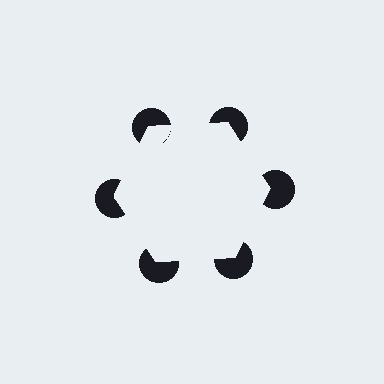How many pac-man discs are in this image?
There are 6 — one at each vertex of the illusory hexagon.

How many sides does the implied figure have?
6 sides.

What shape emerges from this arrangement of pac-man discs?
An illusory hexagon — its edges are inferred from the aligned wedge cuts in the pac-man discs, not physically drawn.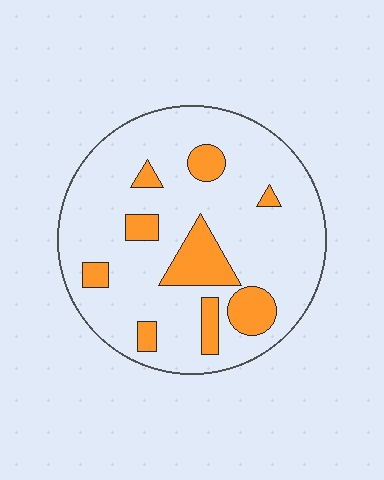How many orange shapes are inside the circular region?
9.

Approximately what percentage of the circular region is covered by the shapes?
Approximately 20%.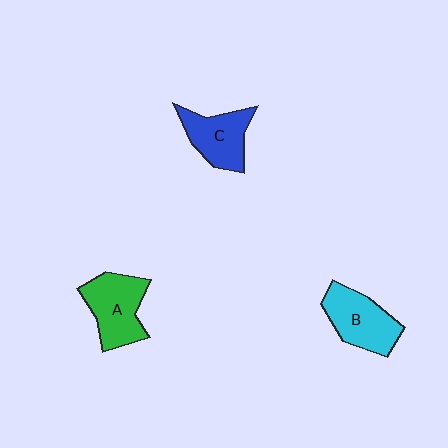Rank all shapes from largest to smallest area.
From largest to smallest: A (green), B (cyan), C (blue).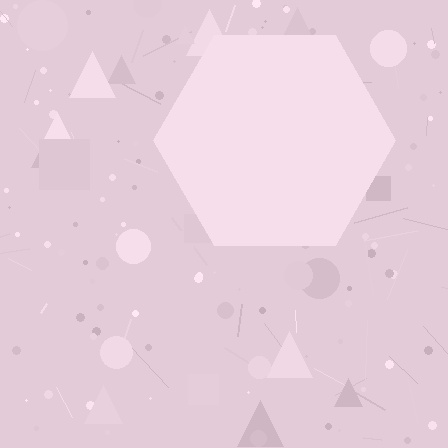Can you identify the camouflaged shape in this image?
The camouflaged shape is a hexagon.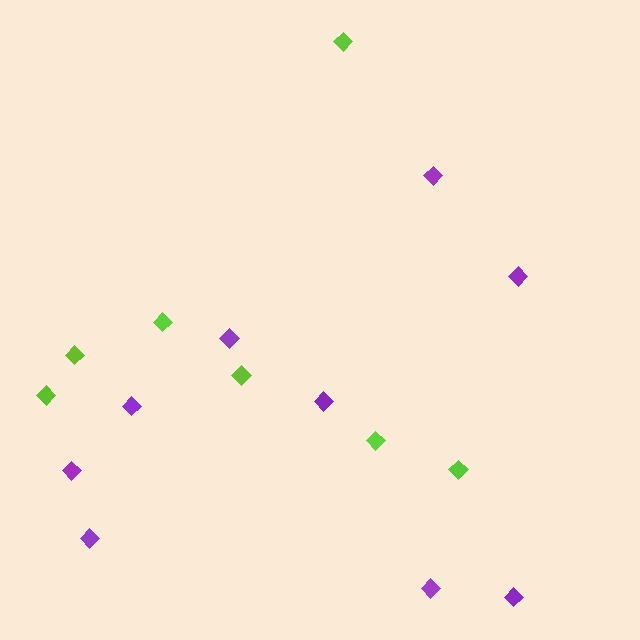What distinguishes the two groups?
There are 2 groups: one group of purple diamonds (9) and one group of lime diamonds (7).